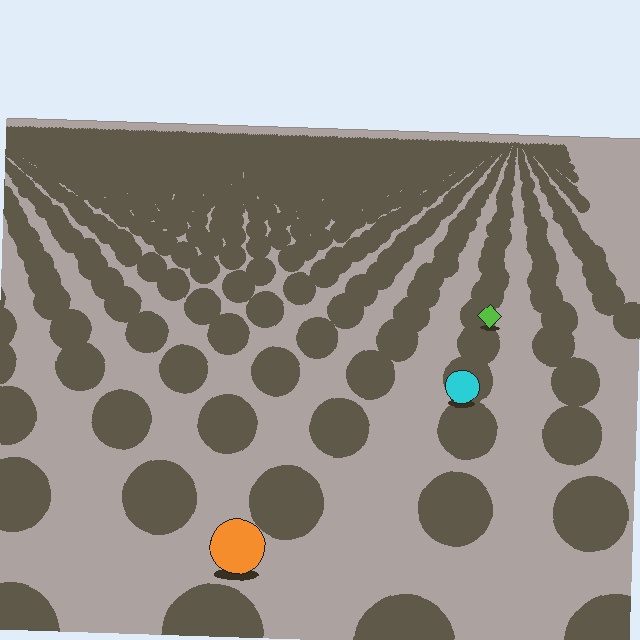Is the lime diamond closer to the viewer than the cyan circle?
No. The cyan circle is closer — you can tell from the texture gradient: the ground texture is coarser near it.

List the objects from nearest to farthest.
From nearest to farthest: the orange circle, the cyan circle, the lime diamond.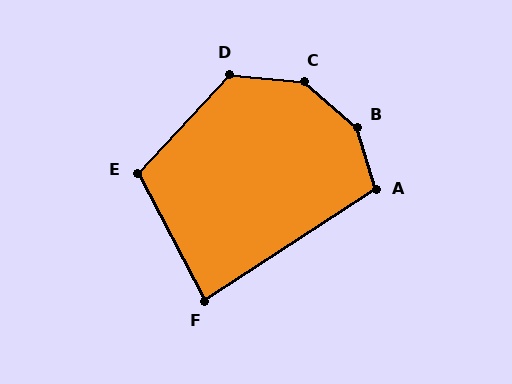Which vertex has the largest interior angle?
B, at approximately 147 degrees.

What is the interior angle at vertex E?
Approximately 109 degrees (obtuse).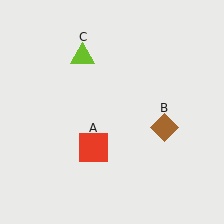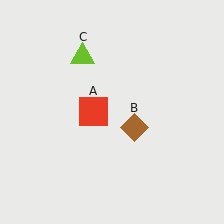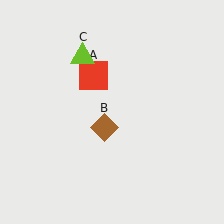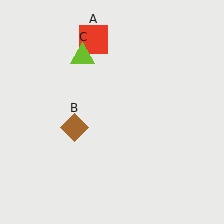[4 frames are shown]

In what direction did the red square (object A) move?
The red square (object A) moved up.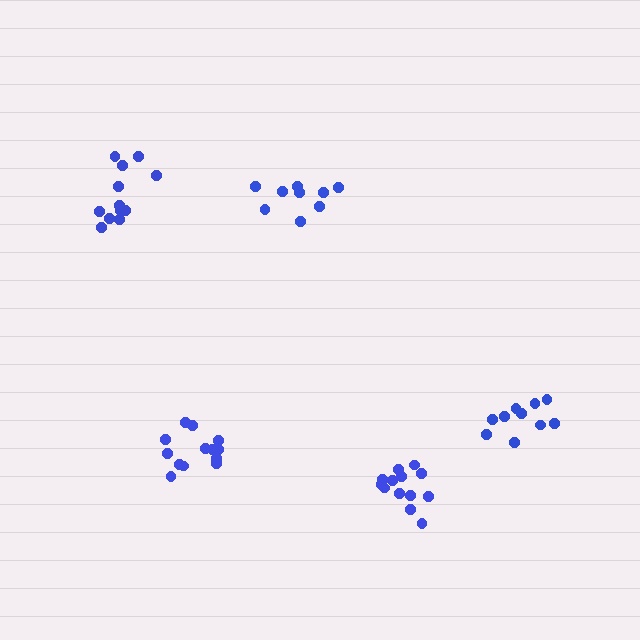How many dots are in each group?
Group 1: 10 dots, Group 2: 12 dots, Group 3: 13 dots, Group 4: 13 dots, Group 5: 9 dots (57 total).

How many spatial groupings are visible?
There are 5 spatial groupings.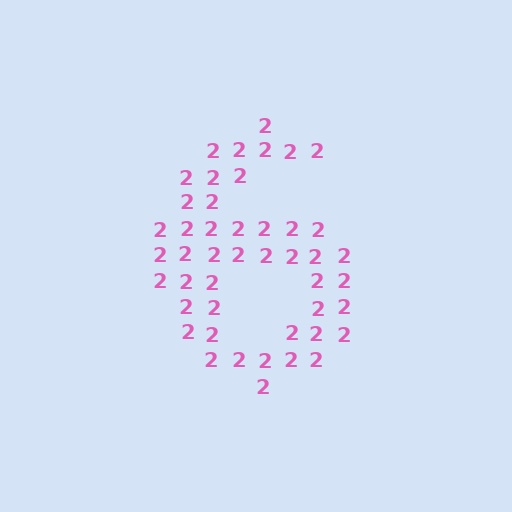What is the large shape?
The large shape is the digit 6.